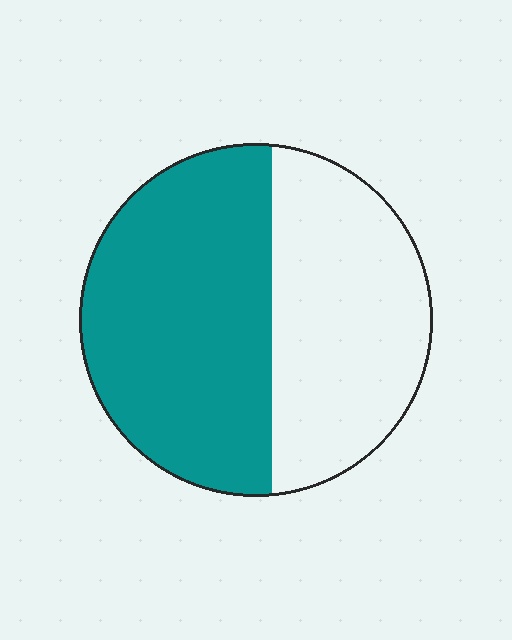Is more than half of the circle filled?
Yes.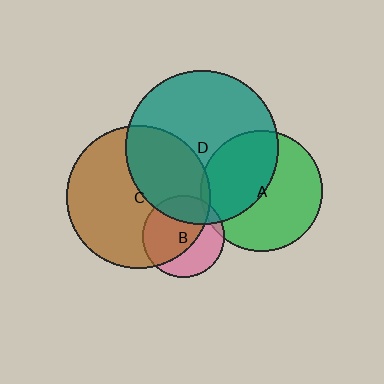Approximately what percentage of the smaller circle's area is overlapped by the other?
Approximately 65%.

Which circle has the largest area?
Circle D (teal).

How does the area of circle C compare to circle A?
Approximately 1.4 times.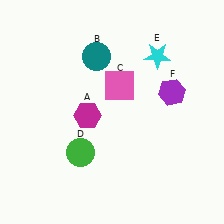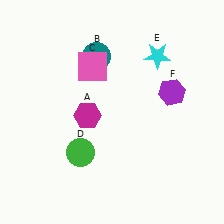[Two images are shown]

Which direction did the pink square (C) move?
The pink square (C) moved left.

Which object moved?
The pink square (C) moved left.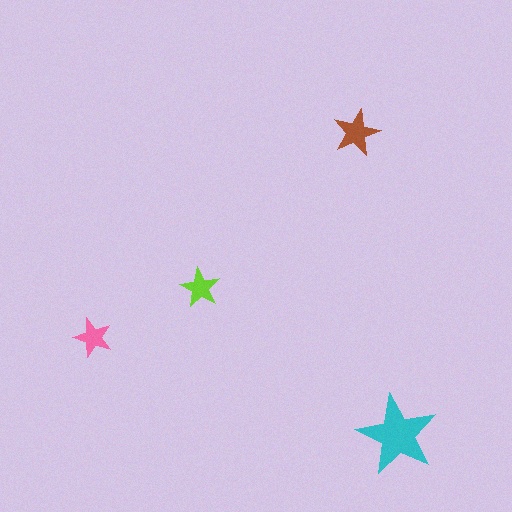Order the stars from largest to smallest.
the cyan one, the brown one, the lime one, the pink one.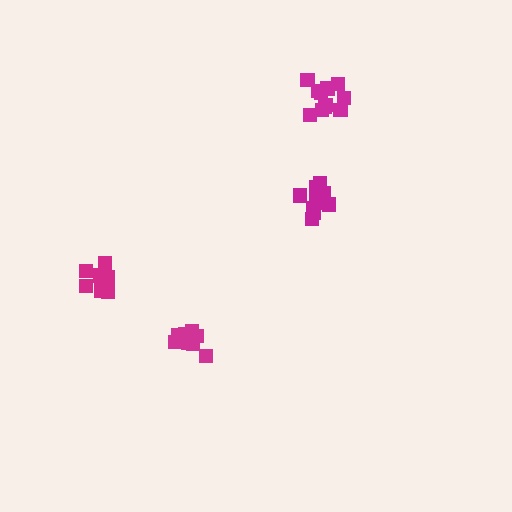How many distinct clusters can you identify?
There are 4 distinct clusters.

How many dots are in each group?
Group 1: 10 dots, Group 2: 9 dots, Group 3: 12 dots, Group 4: 12 dots (43 total).